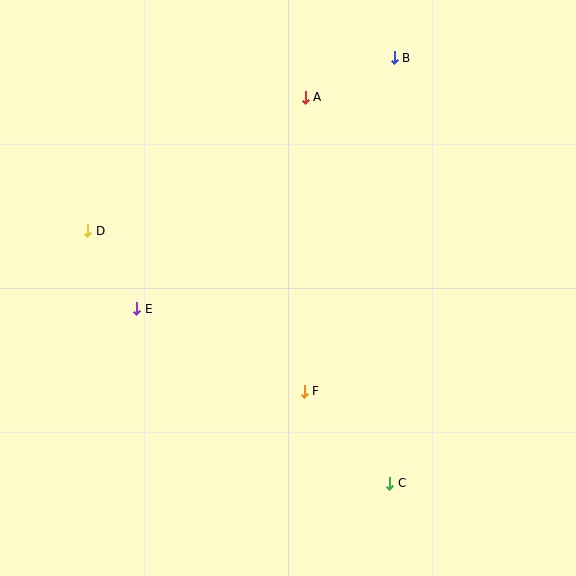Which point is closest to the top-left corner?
Point D is closest to the top-left corner.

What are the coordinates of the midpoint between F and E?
The midpoint between F and E is at (221, 350).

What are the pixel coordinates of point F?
Point F is at (304, 391).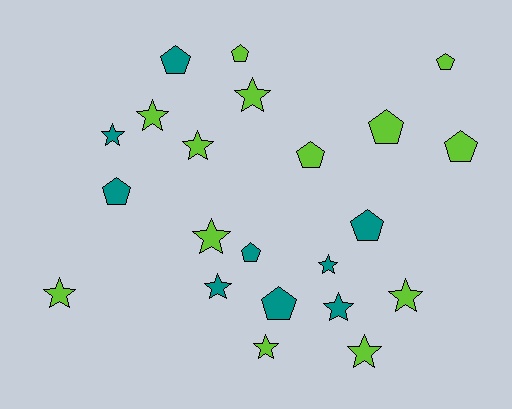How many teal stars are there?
There are 4 teal stars.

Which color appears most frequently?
Lime, with 13 objects.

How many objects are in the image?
There are 22 objects.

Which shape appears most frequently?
Star, with 12 objects.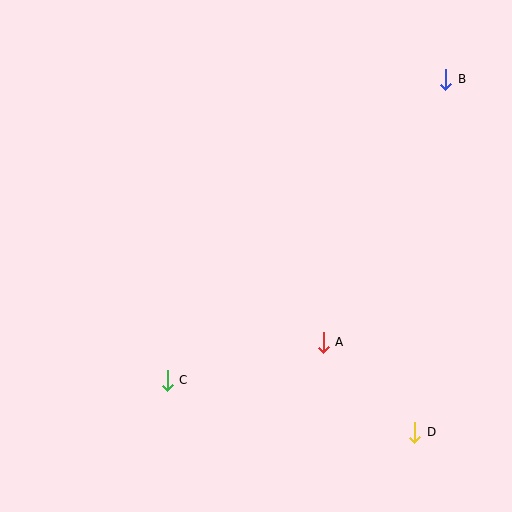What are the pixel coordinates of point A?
Point A is at (323, 342).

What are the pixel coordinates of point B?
Point B is at (446, 79).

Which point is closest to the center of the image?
Point A at (323, 342) is closest to the center.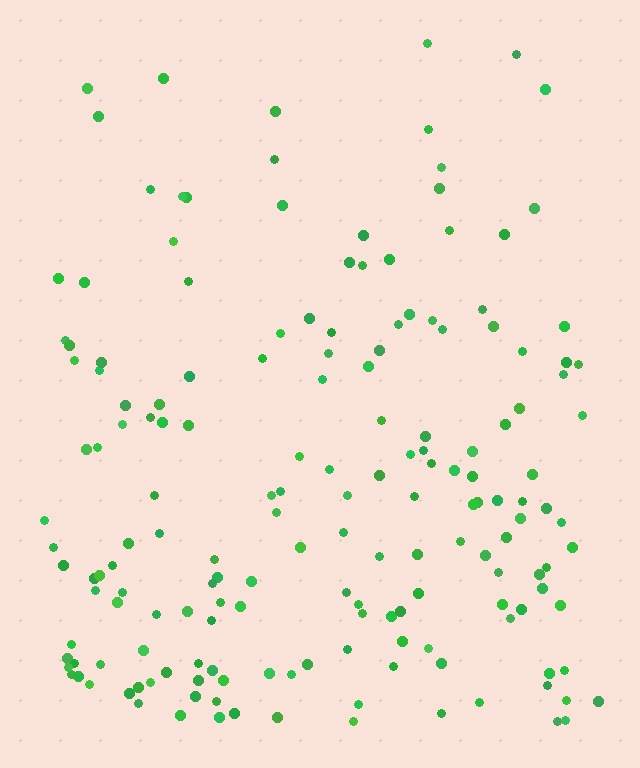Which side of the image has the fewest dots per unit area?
The top.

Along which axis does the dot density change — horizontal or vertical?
Vertical.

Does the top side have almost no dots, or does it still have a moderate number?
Still a moderate number, just noticeably fewer than the bottom.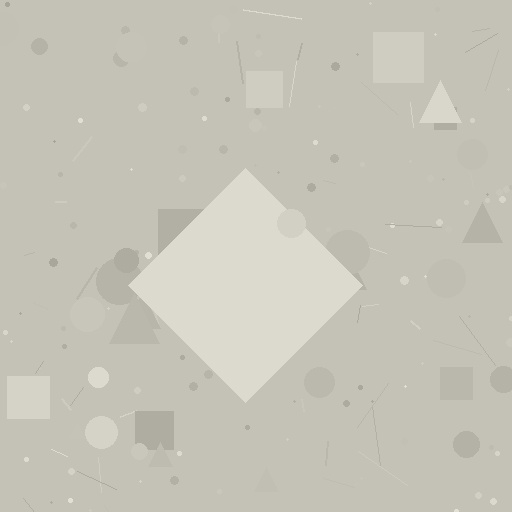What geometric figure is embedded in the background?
A diamond is embedded in the background.